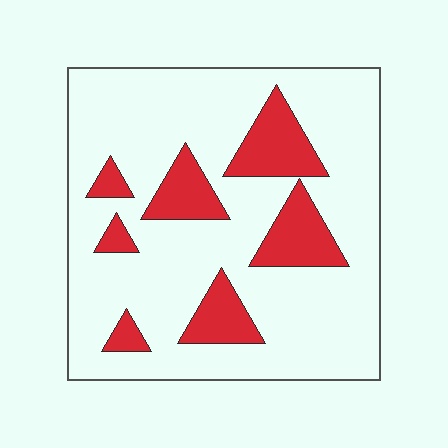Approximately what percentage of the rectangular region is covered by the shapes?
Approximately 20%.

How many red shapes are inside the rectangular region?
7.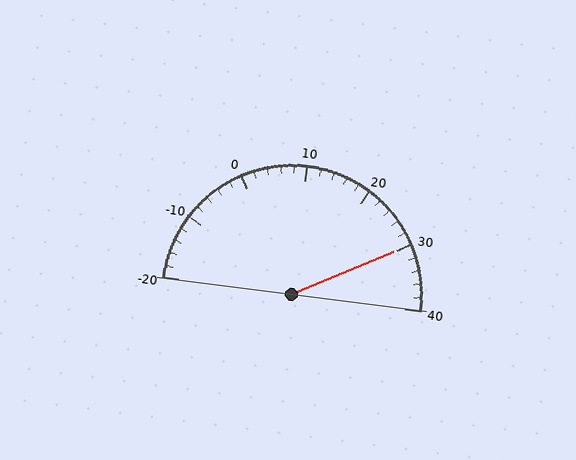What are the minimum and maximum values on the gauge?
The gauge ranges from -20 to 40.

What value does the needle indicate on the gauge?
The needle indicates approximately 30.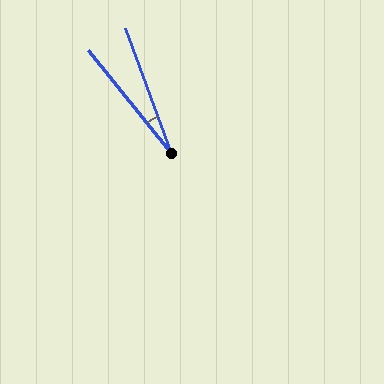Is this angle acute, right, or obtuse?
It is acute.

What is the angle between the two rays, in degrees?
Approximately 18 degrees.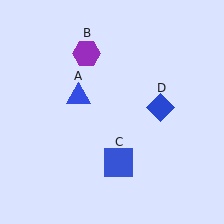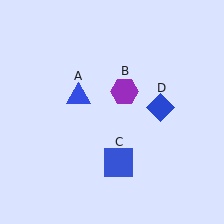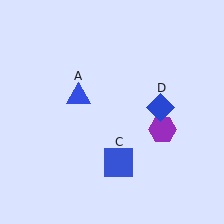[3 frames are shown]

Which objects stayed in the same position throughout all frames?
Blue triangle (object A) and blue square (object C) and blue diamond (object D) remained stationary.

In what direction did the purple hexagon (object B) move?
The purple hexagon (object B) moved down and to the right.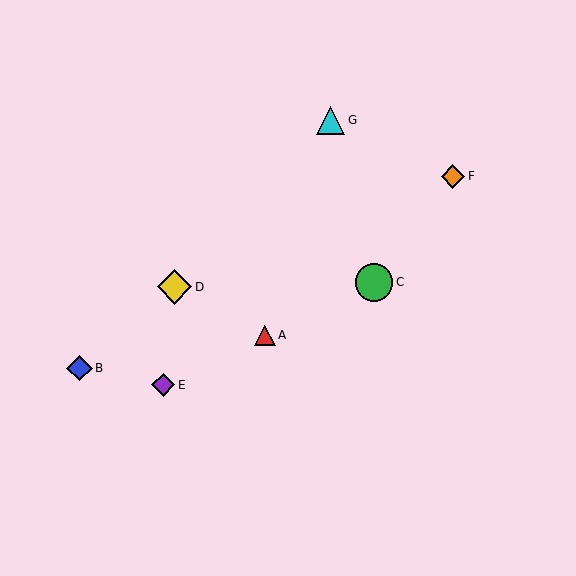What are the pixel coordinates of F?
Object F is at (453, 176).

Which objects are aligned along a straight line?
Objects A, C, E are aligned along a straight line.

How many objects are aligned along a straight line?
3 objects (A, C, E) are aligned along a straight line.